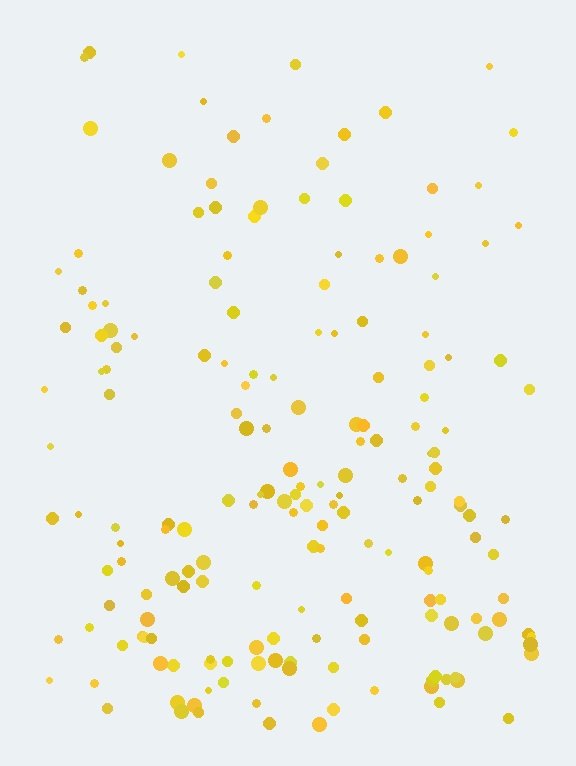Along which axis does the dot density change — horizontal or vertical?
Vertical.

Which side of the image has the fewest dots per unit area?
The top.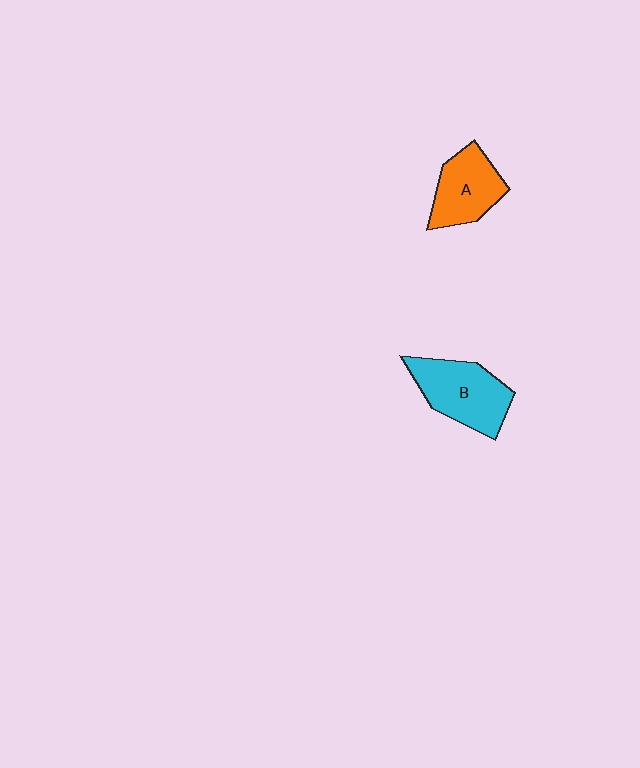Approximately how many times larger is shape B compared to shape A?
Approximately 1.2 times.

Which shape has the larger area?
Shape B (cyan).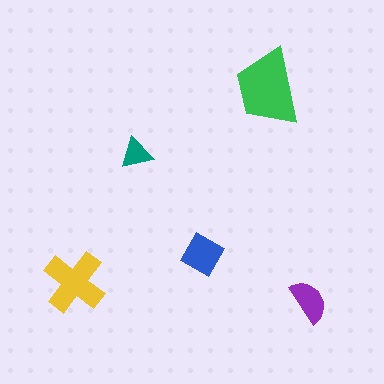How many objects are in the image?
There are 5 objects in the image.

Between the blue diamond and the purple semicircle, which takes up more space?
The blue diamond.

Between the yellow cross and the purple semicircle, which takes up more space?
The yellow cross.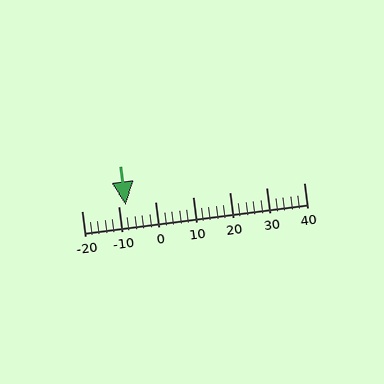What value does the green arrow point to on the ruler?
The green arrow points to approximately -8.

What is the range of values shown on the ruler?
The ruler shows values from -20 to 40.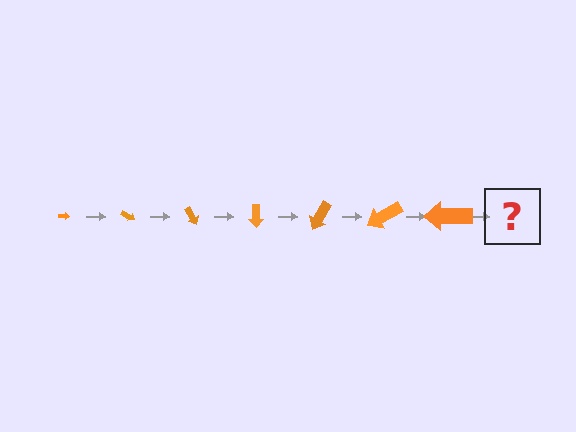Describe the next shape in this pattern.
It should be an arrow, larger than the previous one and rotated 210 degrees from the start.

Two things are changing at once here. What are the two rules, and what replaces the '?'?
The two rules are that the arrow grows larger each step and it rotates 30 degrees each step. The '?' should be an arrow, larger than the previous one and rotated 210 degrees from the start.